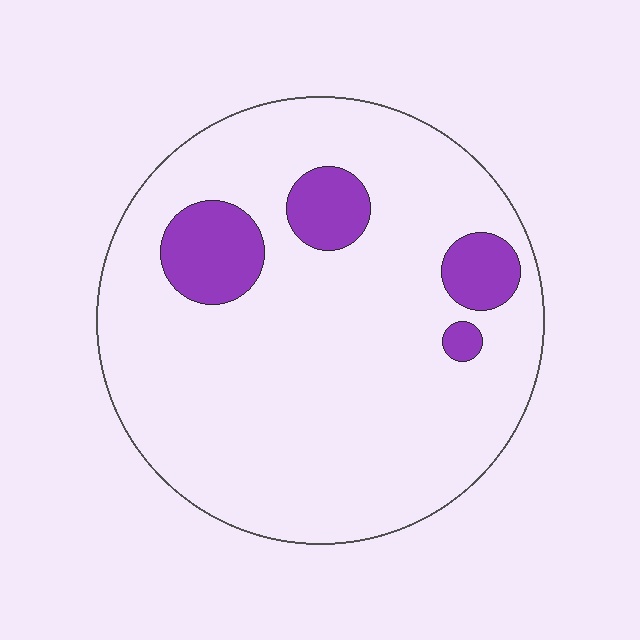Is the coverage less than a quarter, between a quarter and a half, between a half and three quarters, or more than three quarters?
Less than a quarter.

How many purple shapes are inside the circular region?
4.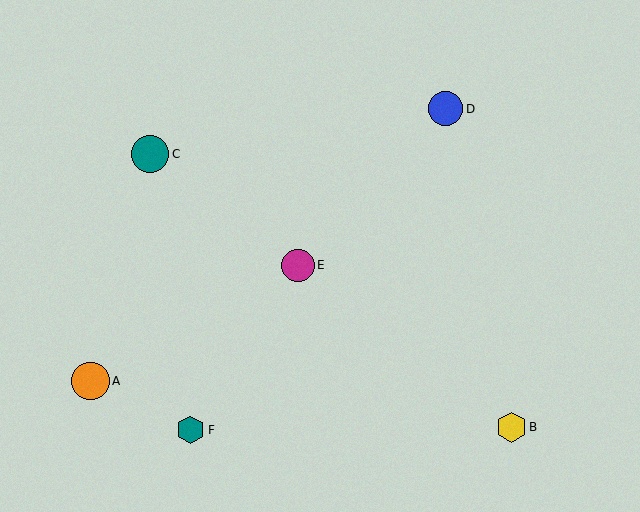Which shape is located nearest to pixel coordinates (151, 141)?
The teal circle (labeled C) at (150, 154) is nearest to that location.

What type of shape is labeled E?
Shape E is a magenta circle.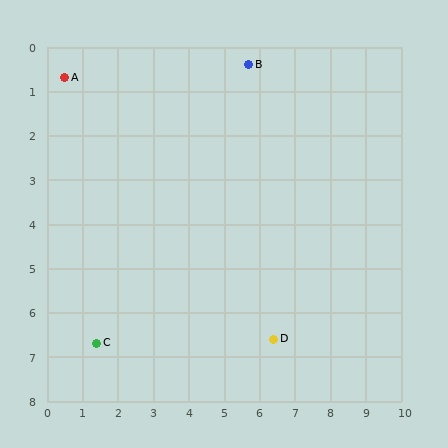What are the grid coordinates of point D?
Point D is at approximately (6.4, 6.6).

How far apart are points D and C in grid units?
Points D and C are about 5.0 grid units apart.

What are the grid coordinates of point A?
Point A is at approximately (0.5, 0.7).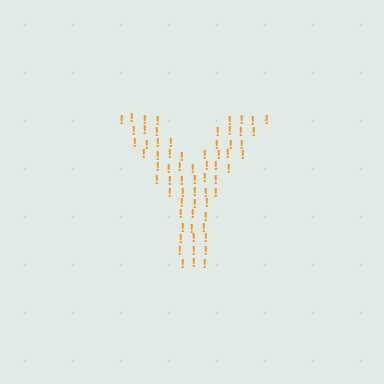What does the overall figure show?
The overall figure shows the letter Y.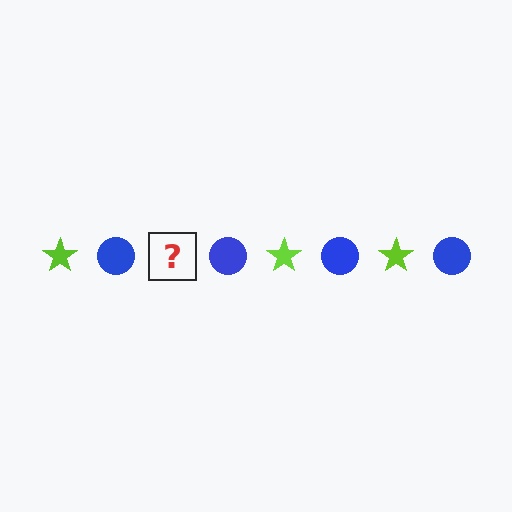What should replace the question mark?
The question mark should be replaced with a lime star.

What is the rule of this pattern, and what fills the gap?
The rule is that the pattern alternates between lime star and blue circle. The gap should be filled with a lime star.